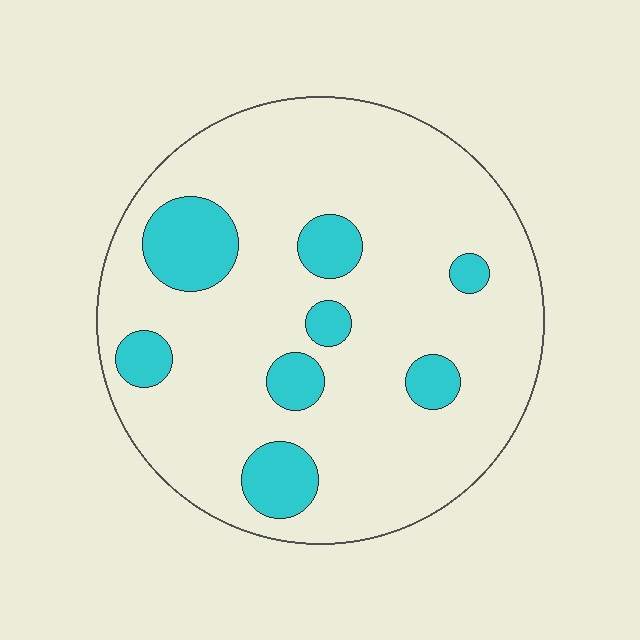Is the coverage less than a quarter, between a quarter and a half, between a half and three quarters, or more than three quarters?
Less than a quarter.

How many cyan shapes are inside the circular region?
8.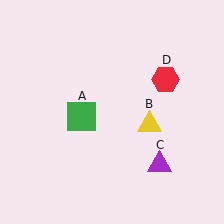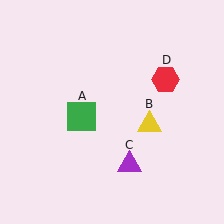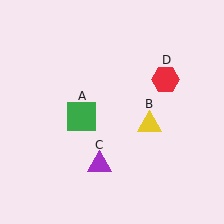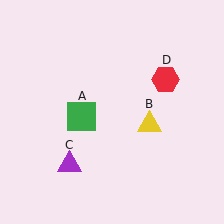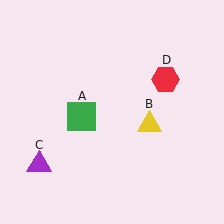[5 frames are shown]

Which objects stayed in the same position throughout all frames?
Green square (object A) and yellow triangle (object B) and red hexagon (object D) remained stationary.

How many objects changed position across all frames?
1 object changed position: purple triangle (object C).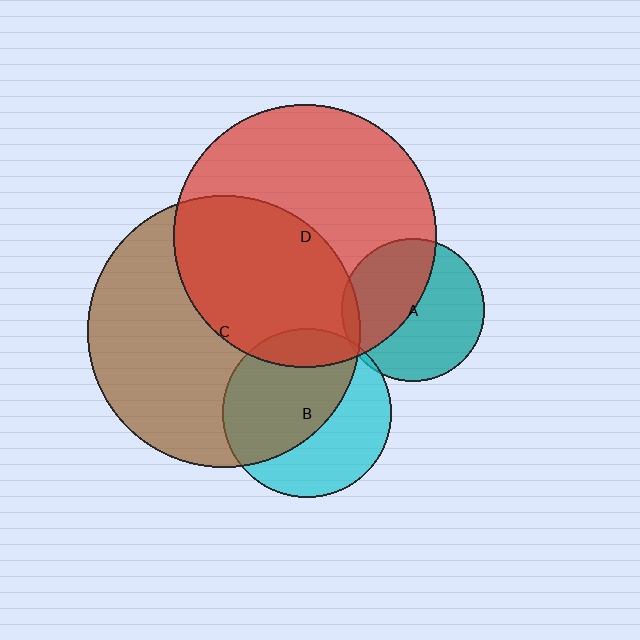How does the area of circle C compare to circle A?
Approximately 3.6 times.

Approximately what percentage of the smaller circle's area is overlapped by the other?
Approximately 60%.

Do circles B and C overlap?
Yes.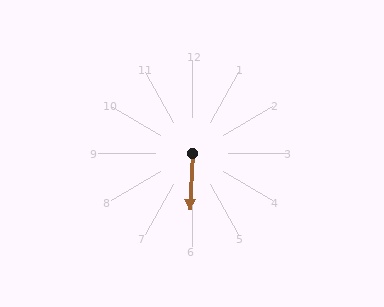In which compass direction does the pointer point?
South.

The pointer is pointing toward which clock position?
Roughly 6 o'clock.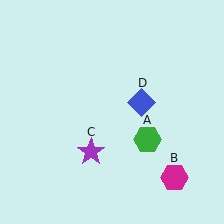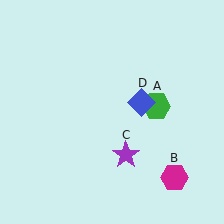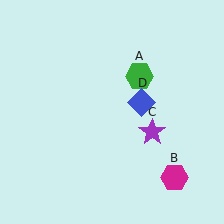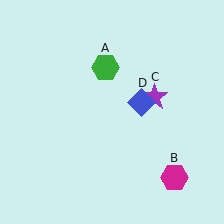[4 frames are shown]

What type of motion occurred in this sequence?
The green hexagon (object A), purple star (object C) rotated counterclockwise around the center of the scene.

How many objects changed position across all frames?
2 objects changed position: green hexagon (object A), purple star (object C).